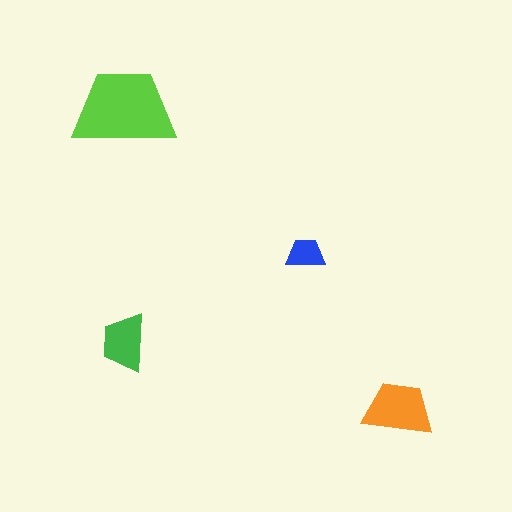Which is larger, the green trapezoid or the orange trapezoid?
The orange one.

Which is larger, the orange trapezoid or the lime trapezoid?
The lime one.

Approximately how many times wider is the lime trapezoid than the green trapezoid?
About 2 times wider.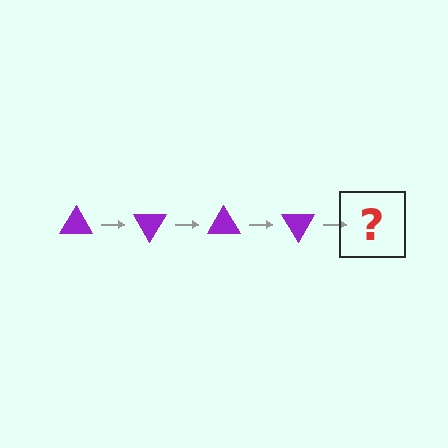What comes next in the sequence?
The next element should be a purple triangle rotated 240 degrees.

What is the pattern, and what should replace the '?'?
The pattern is that the triangle rotates 60 degrees each step. The '?' should be a purple triangle rotated 240 degrees.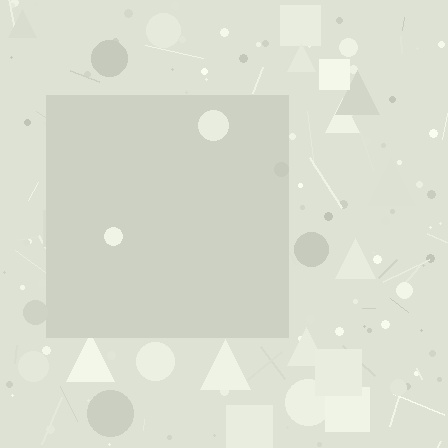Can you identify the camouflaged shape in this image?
The camouflaged shape is a square.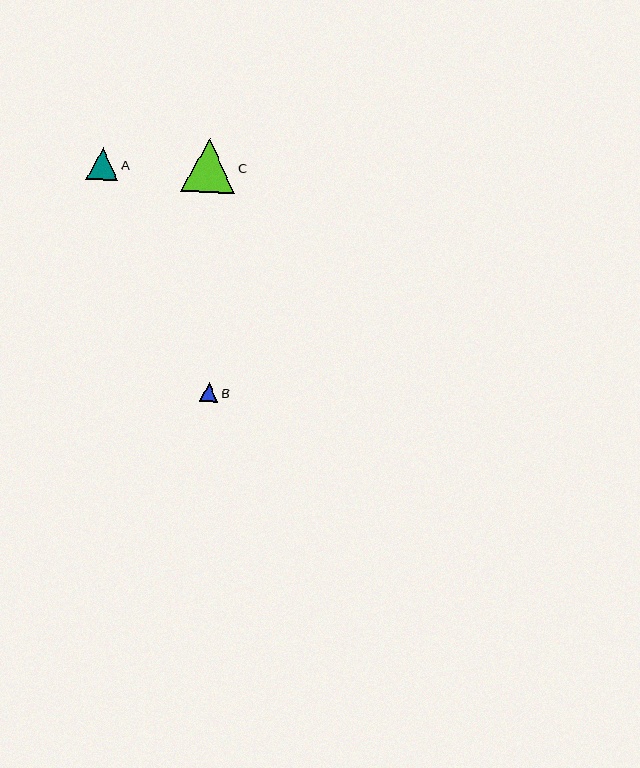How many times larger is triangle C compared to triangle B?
Triangle C is approximately 2.8 times the size of triangle B.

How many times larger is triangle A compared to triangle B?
Triangle A is approximately 1.7 times the size of triangle B.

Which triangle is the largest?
Triangle C is the largest with a size of approximately 54 pixels.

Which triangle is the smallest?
Triangle B is the smallest with a size of approximately 19 pixels.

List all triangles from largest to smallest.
From largest to smallest: C, A, B.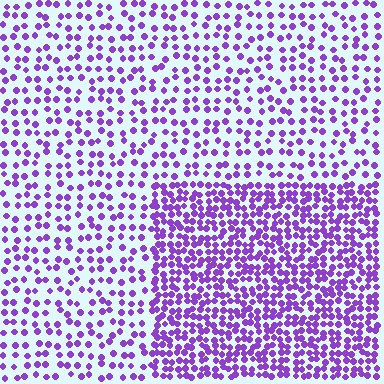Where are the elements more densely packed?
The elements are more densely packed inside the rectangle boundary.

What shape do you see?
I see a rectangle.